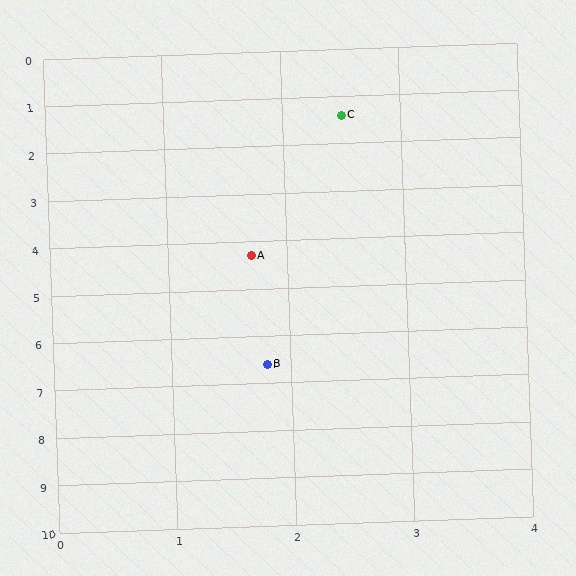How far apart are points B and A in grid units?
Points B and A are about 2.3 grid units apart.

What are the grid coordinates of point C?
Point C is at approximately (2.5, 1.4).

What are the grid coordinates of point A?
Point A is at approximately (1.7, 4.3).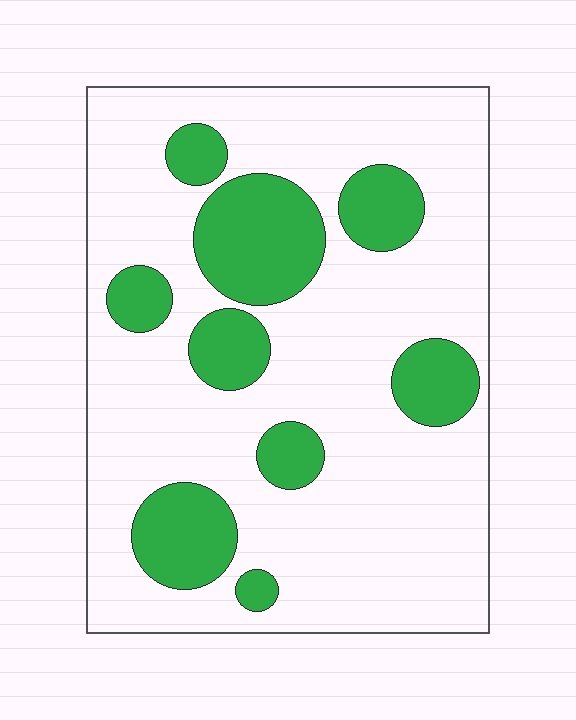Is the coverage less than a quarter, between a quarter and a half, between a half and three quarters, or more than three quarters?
Less than a quarter.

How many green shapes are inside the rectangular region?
9.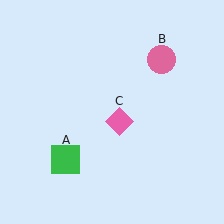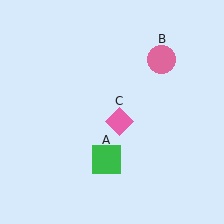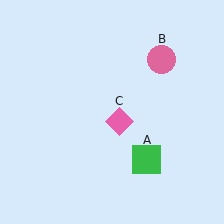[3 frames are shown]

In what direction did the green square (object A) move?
The green square (object A) moved right.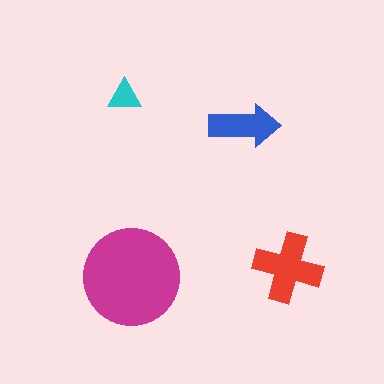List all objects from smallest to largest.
The cyan triangle, the blue arrow, the red cross, the magenta circle.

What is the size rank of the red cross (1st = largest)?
2nd.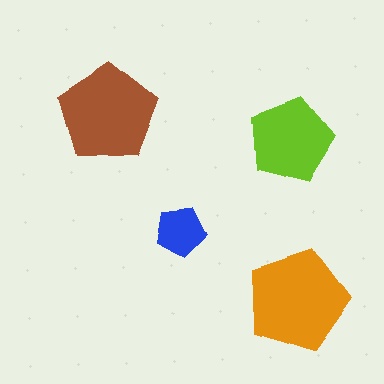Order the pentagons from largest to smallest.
the orange one, the brown one, the lime one, the blue one.